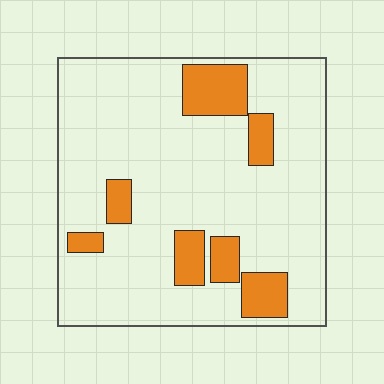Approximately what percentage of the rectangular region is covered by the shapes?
Approximately 15%.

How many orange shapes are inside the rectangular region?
7.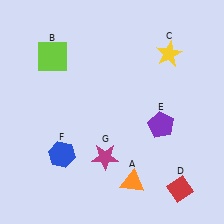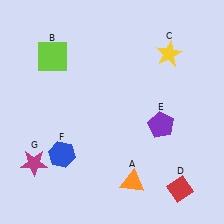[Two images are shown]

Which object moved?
The magenta star (G) moved left.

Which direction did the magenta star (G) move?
The magenta star (G) moved left.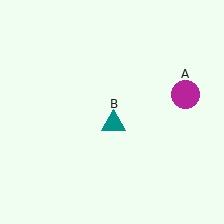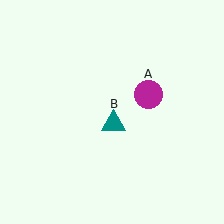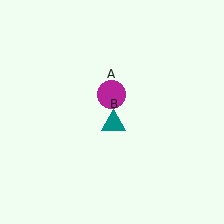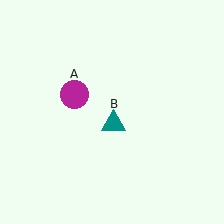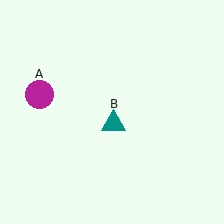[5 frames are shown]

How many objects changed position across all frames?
1 object changed position: magenta circle (object A).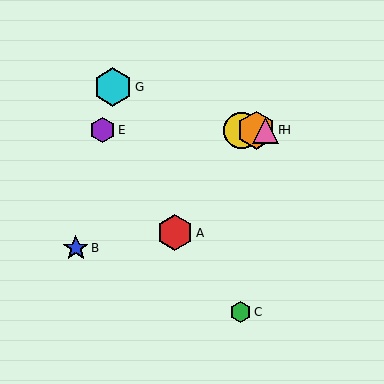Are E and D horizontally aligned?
Yes, both are at y≈130.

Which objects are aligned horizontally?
Objects D, E, F, H are aligned horizontally.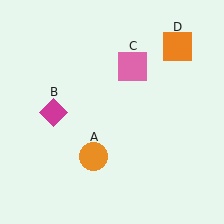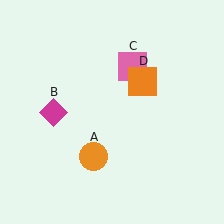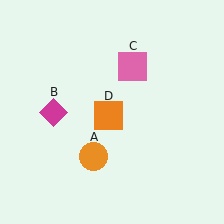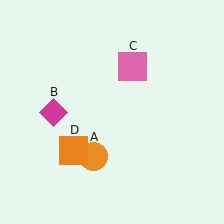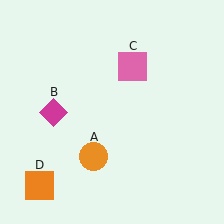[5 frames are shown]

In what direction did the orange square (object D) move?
The orange square (object D) moved down and to the left.